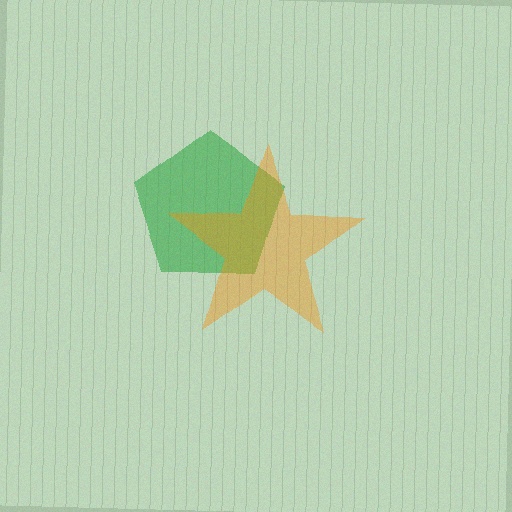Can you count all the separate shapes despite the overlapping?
Yes, there are 2 separate shapes.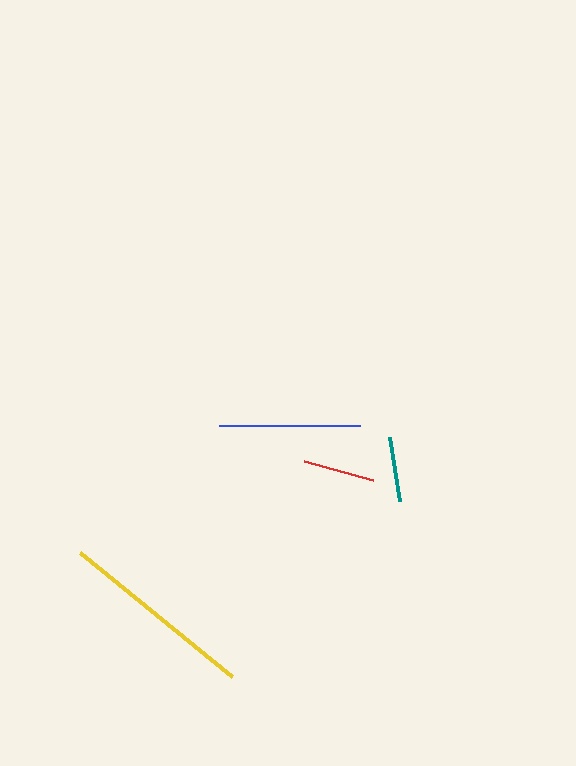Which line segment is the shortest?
The teal line is the shortest at approximately 65 pixels.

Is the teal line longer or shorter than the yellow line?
The yellow line is longer than the teal line.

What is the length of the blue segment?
The blue segment is approximately 141 pixels long.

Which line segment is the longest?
The yellow line is the longest at approximately 196 pixels.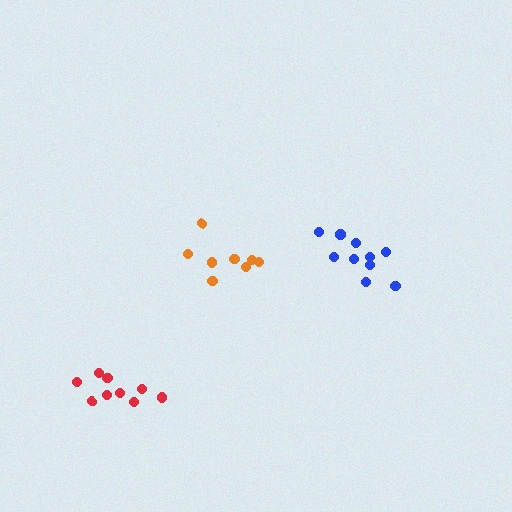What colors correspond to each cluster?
The clusters are colored: orange, blue, red.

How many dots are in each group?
Group 1: 8 dots, Group 2: 10 dots, Group 3: 9 dots (27 total).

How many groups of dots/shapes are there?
There are 3 groups.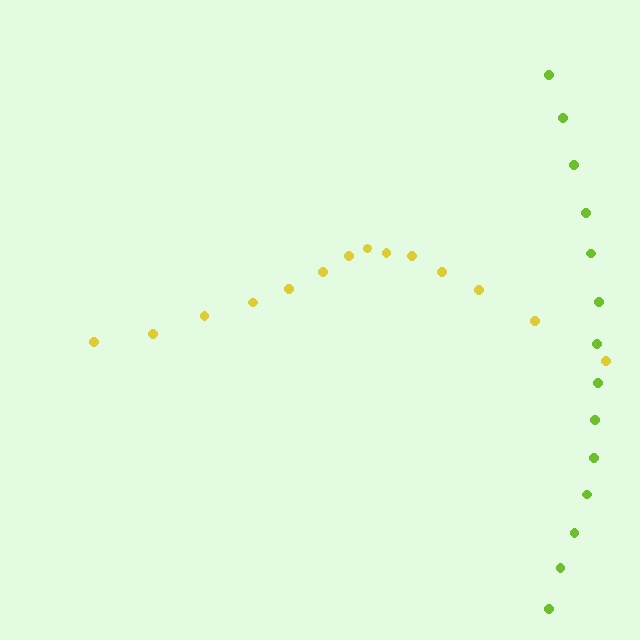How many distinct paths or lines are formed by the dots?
There are 2 distinct paths.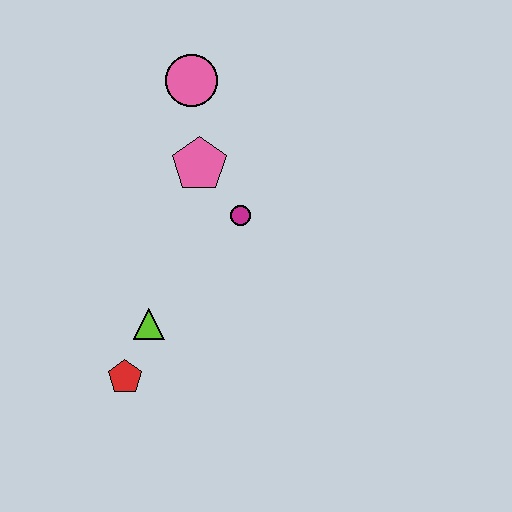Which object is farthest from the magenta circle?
The red pentagon is farthest from the magenta circle.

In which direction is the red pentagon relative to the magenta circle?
The red pentagon is below the magenta circle.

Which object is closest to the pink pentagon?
The magenta circle is closest to the pink pentagon.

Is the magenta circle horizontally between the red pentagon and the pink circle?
No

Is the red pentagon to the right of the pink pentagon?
No